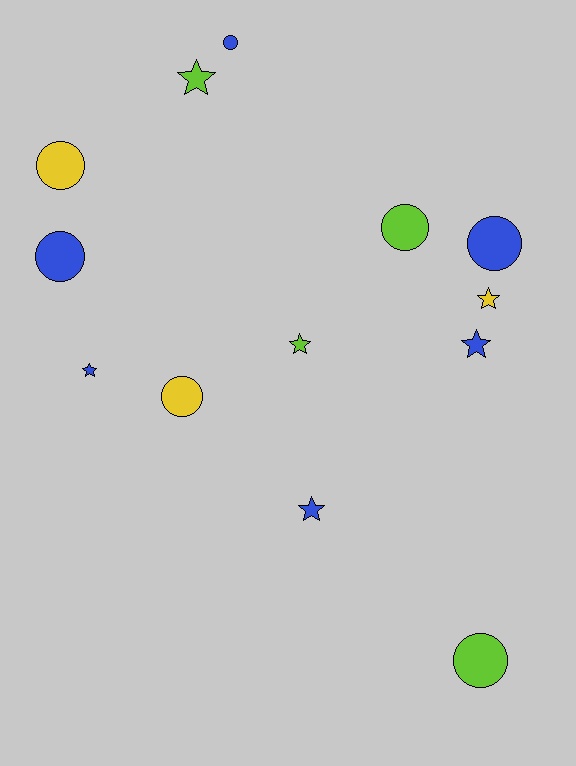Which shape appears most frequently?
Circle, with 7 objects.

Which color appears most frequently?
Blue, with 6 objects.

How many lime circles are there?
There are 2 lime circles.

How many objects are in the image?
There are 13 objects.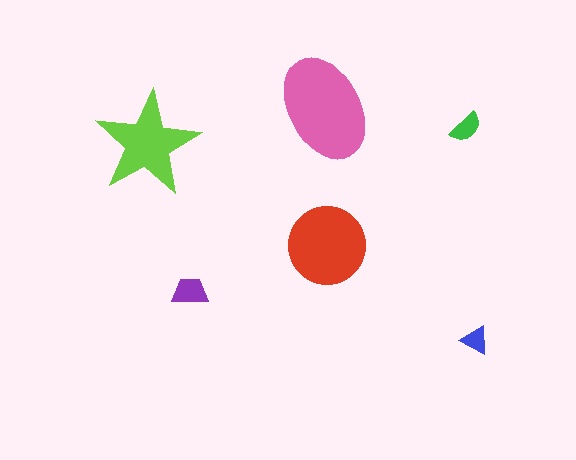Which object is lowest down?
The blue triangle is bottommost.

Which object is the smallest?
The blue triangle.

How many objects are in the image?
There are 6 objects in the image.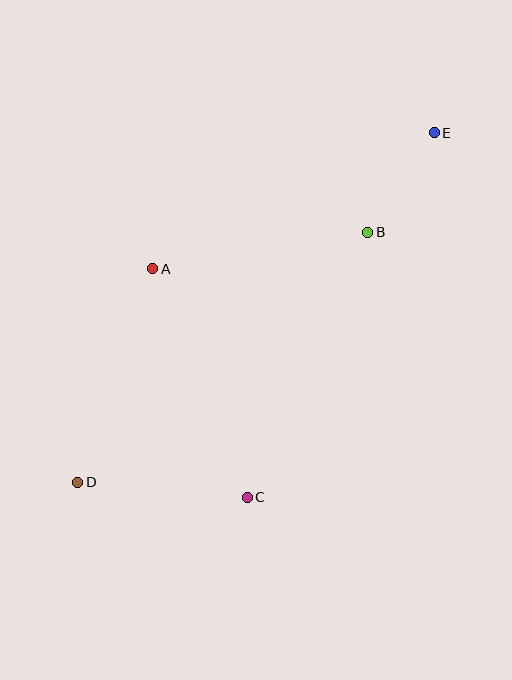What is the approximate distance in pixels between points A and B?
The distance between A and B is approximately 218 pixels.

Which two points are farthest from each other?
Points D and E are farthest from each other.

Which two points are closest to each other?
Points B and E are closest to each other.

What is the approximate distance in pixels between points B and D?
The distance between B and D is approximately 383 pixels.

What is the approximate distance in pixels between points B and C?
The distance between B and C is approximately 291 pixels.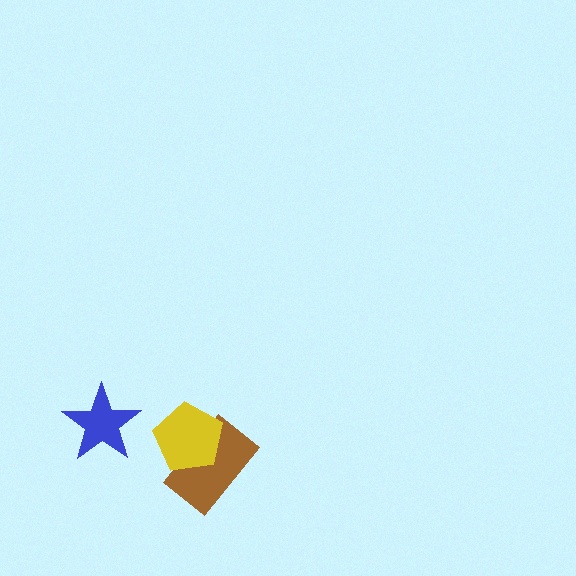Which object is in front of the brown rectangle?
The yellow pentagon is in front of the brown rectangle.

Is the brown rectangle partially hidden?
Yes, it is partially covered by another shape.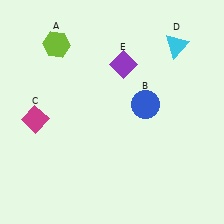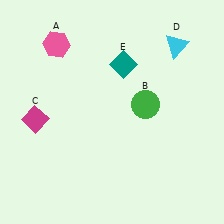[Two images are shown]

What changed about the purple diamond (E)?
In Image 1, E is purple. In Image 2, it changed to teal.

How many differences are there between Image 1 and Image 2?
There are 3 differences between the two images.